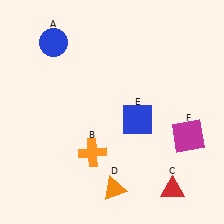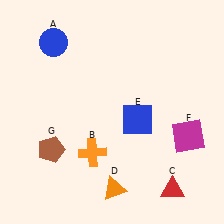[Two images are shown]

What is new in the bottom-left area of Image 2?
A brown pentagon (G) was added in the bottom-left area of Image 2.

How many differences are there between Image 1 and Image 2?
There is 1 difference between the two images.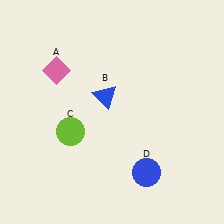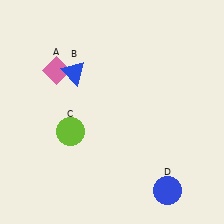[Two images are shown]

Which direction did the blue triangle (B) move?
The blue triangle (B) moved left.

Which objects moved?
The objects that moved are: the blue triangle (B), the blue circle (D).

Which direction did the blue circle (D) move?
The blue circle (D) moved right.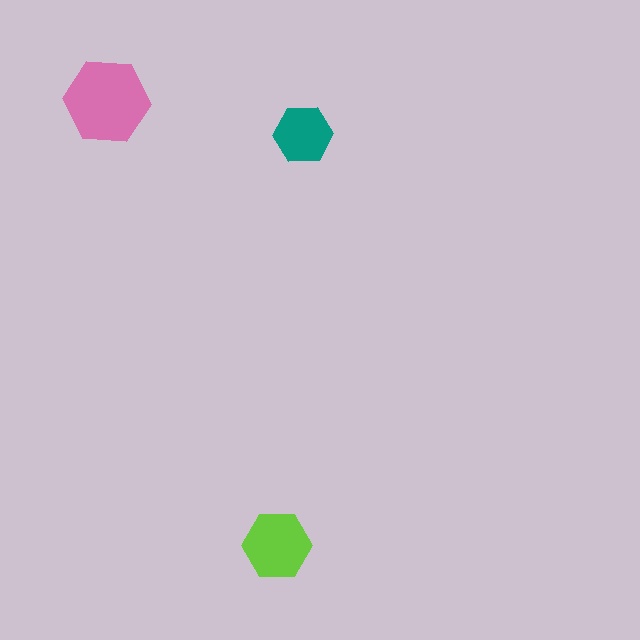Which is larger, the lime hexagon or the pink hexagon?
The pink one.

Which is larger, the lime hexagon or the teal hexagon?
The lime one.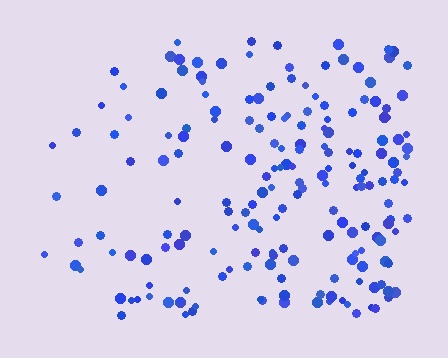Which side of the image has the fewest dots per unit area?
The left.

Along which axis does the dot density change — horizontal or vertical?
Horizontal.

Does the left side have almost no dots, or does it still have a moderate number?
Still a moderate number, just noticeably fewer than the right.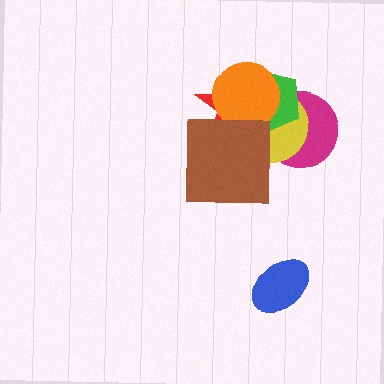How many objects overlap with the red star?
4 objects overlap with the red star.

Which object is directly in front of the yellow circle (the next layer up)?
The red star is directly in front of the yellow circle.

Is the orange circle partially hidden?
No, no other shape covers it.